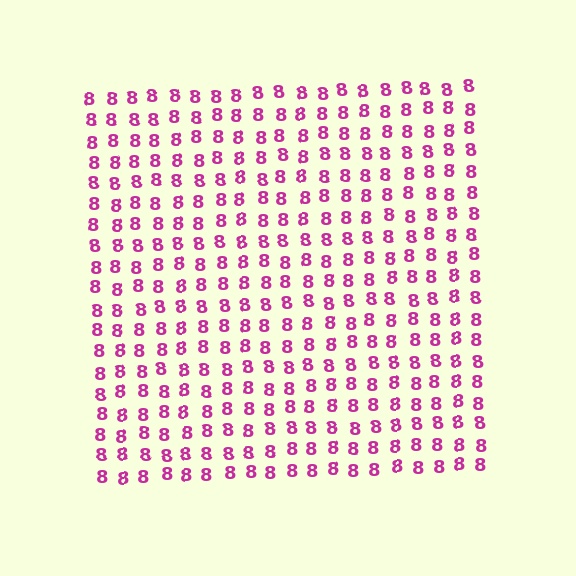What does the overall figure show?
The overall figure shows a square.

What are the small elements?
The small elements are digit 8's.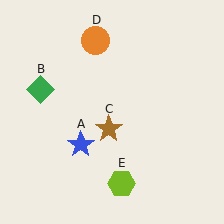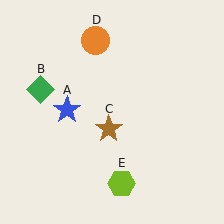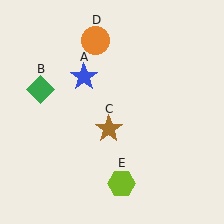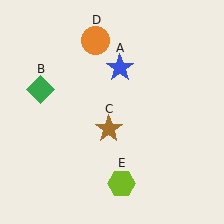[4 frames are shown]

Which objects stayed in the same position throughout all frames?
Green diamond (object B) and brown star (object C) and orange circle (object D) and lime hexagon (object E) remained stationary.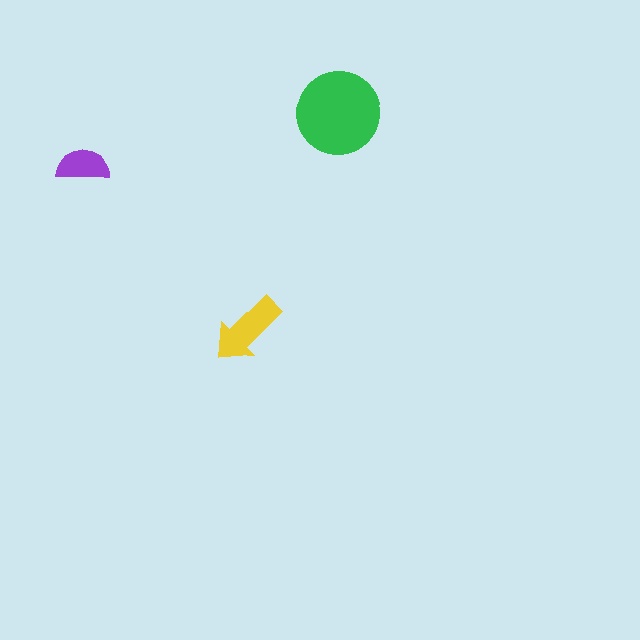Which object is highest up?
The green circle is topmost.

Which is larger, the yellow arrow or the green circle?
The green circle.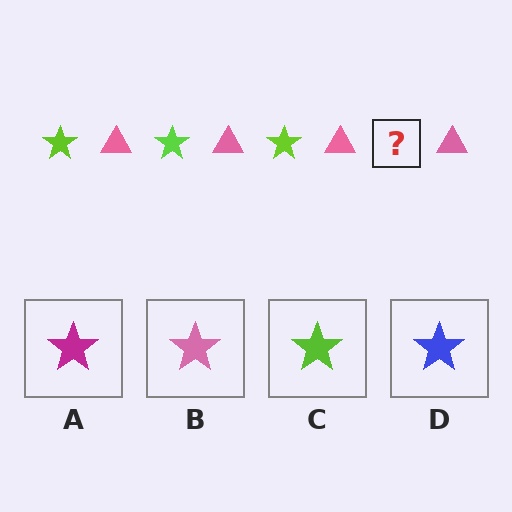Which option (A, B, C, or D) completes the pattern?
C.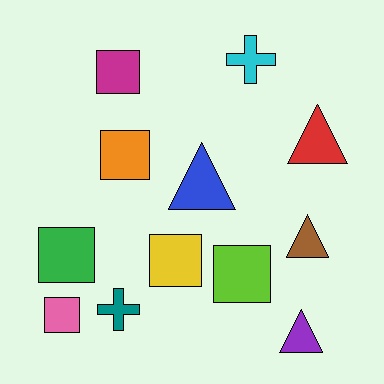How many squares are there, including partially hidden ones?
There are 6 squares.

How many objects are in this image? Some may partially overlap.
There are 12 objects.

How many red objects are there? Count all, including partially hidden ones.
There is 1 red object.